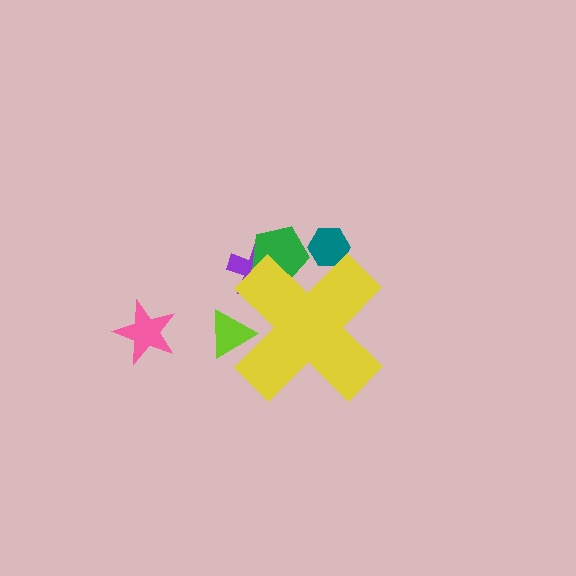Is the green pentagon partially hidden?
Yes, the green pentagon is partially hidden behind the yellow cross.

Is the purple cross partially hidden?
Yes, the purple cross is partially hidden behind the yellow cross.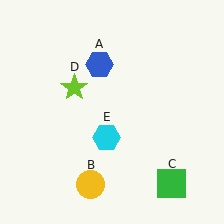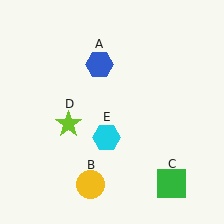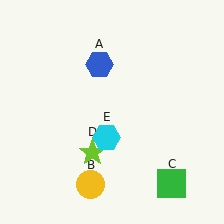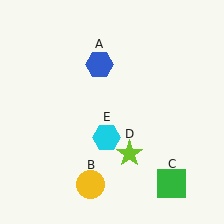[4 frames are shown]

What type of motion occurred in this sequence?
The lime star (object D) rotated counterclockwise around the center of the scene.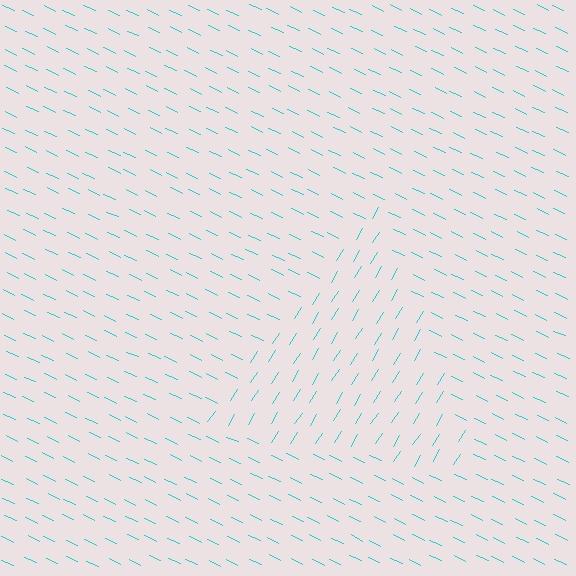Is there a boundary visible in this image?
Yes, there is a texture boundary formed by a change in line orientation.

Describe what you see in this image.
The image is filled with small cyan line segments. A triangle region in the image has lines oriented differently from the surrounding lines, creating a visible texture boundary.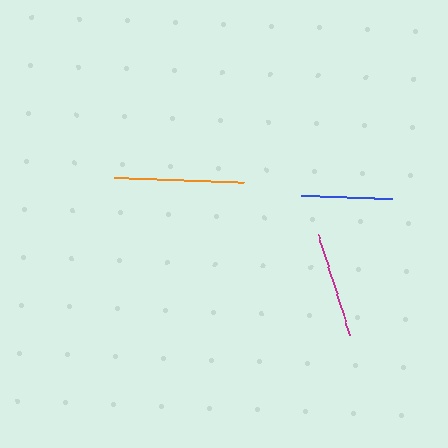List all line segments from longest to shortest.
From longest to shortest: orange, magenta, blue.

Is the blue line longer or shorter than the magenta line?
The magenta line is longer than the blue line.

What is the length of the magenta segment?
The magenta segment is approximately 106 pixels long.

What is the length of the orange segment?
The orange segment is approximately 130 pixels long.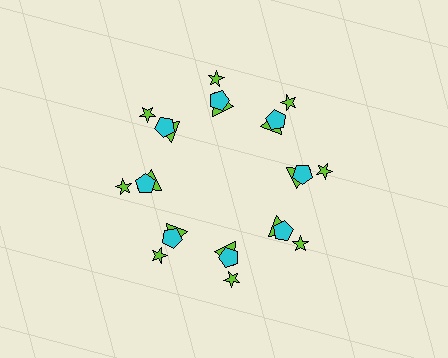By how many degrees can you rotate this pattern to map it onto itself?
The pattern maps onto itself every 45 degrees of rotation.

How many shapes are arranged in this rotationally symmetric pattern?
There are 24 shapes, arranged in 8 groups of 3.